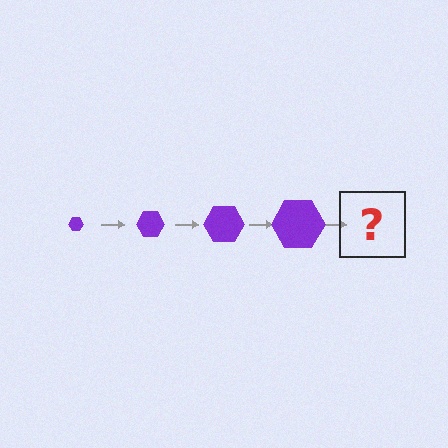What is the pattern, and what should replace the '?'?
The pattern is that the hexagon gets progressively larger each step. The '?' should be a purple hexagon, larger than the previous one.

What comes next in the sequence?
The next element should be a purple hexagon, larger than the previous one.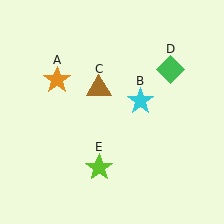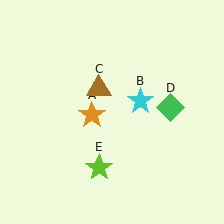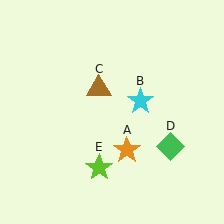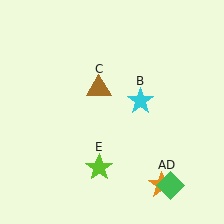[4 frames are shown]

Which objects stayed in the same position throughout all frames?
Cyan star (object B) and brown triangle (object C) and lime star (object E) remained stationary.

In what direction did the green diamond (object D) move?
The green diamond (object D) moved down.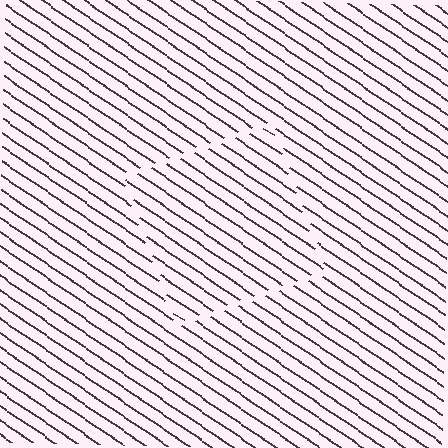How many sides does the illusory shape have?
4 sides — the line-ends trace a square.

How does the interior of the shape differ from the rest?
The interior of the shape contains the same grating, shifted by half a period — the contour is defined by the phase discontinuity where line-ends from the inner and outer gratings abut.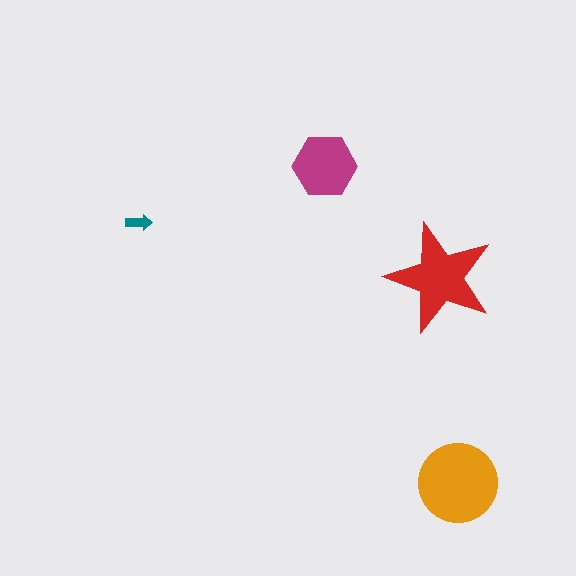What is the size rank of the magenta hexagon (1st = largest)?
3rd.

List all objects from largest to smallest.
The orange circle, the red star, the magenta hexagon, the teal arrow.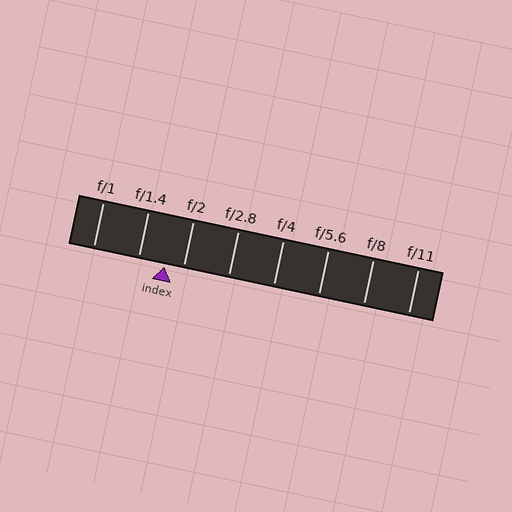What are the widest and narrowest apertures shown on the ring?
The widest aperture shown is f/1 and the narrowest is f/11.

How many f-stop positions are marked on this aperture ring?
There are 8 f-stop positions marked.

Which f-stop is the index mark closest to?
The index mark is closest to f/2.